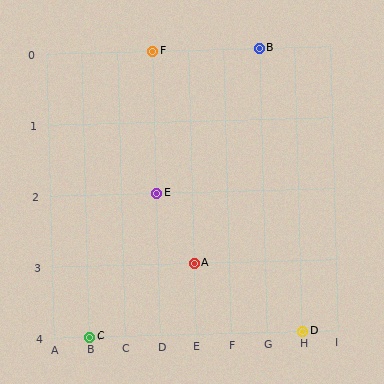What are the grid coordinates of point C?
Point C is at grid coordinates (B, 4).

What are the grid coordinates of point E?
Point E is at grid coordinates (D, 2).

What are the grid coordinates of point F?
Point F is at grid coordinates (D, 0).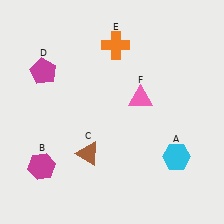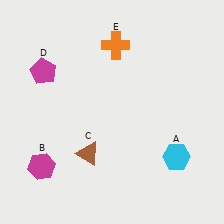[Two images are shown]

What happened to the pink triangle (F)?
The pink triangle (F) was removed in Image 2. It was in the top-right area of Image 1.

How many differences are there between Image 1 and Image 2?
There is 1 difference between the two images.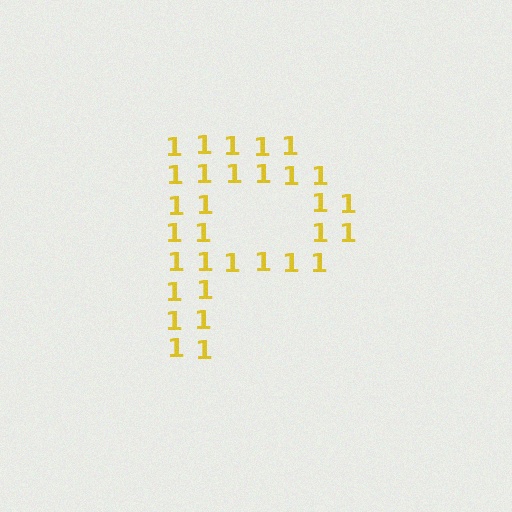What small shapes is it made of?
It is made of small digit 1's.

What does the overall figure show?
The overall figure shows the letter P.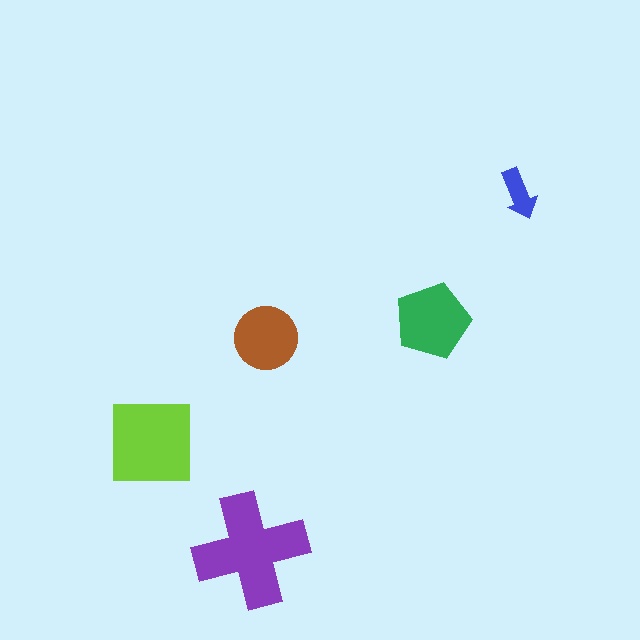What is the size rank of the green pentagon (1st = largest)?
3rd.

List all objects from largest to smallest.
The purple cross, the lime square, the green pentagon, the brown circle, the blue arrow.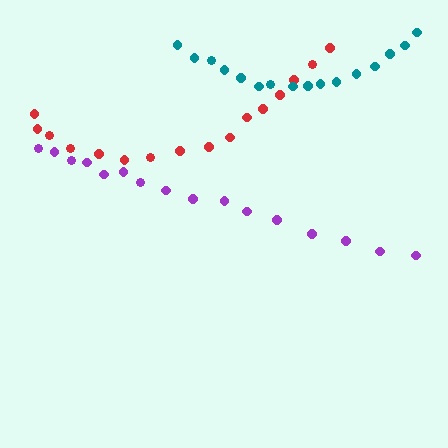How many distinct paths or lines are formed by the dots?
There are 3 distinct paths.